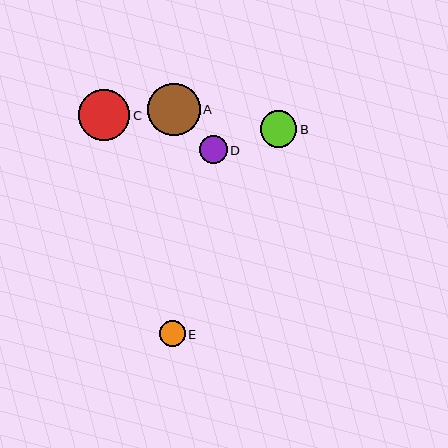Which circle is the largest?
Circle A is the largest with a size of approximately 52 pixels.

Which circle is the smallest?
Circle E is the smallest with a size of approximately 26 pixels.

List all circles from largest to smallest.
From largest to smallest: A, C, B, D, E.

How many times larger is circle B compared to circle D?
Circle B is approximately 1.3 times the size of circle D.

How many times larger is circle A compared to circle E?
Circle A is approximately 2.0 times the size of circle E.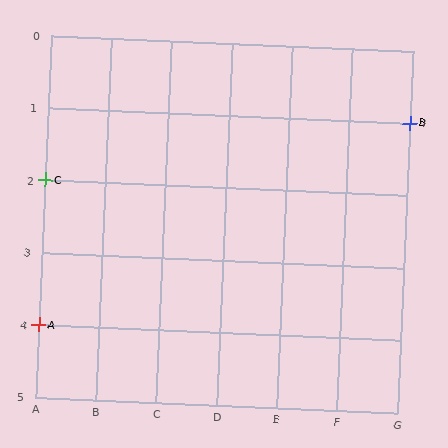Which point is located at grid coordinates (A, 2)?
Point C is at (A, 2).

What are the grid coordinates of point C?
Point C is at grid coordinates (A, 2).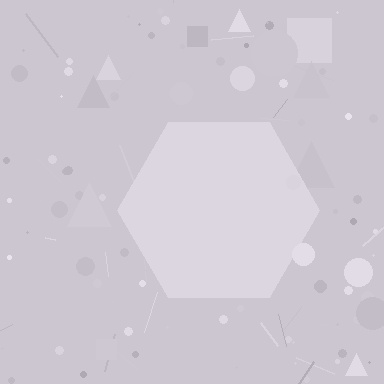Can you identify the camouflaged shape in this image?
The camouflaged shape is a hexagon.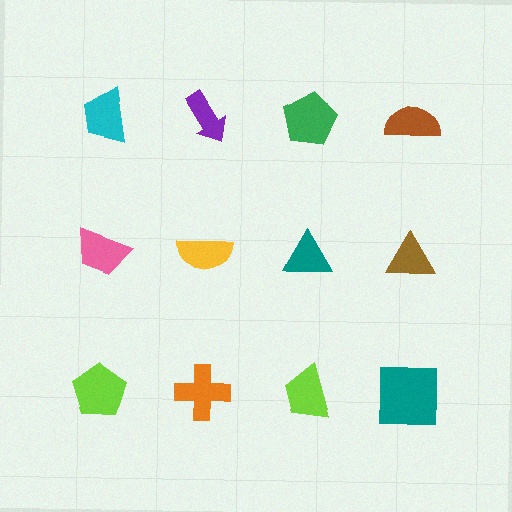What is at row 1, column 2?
A purple arrow.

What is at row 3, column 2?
An orange cross.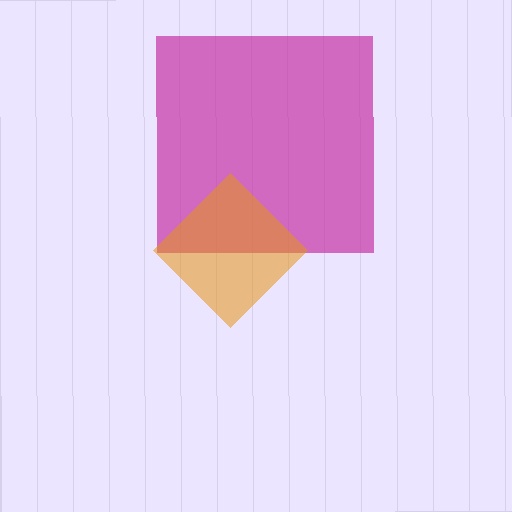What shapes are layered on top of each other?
The layered shapes are: a magenta square, an orange diamond.